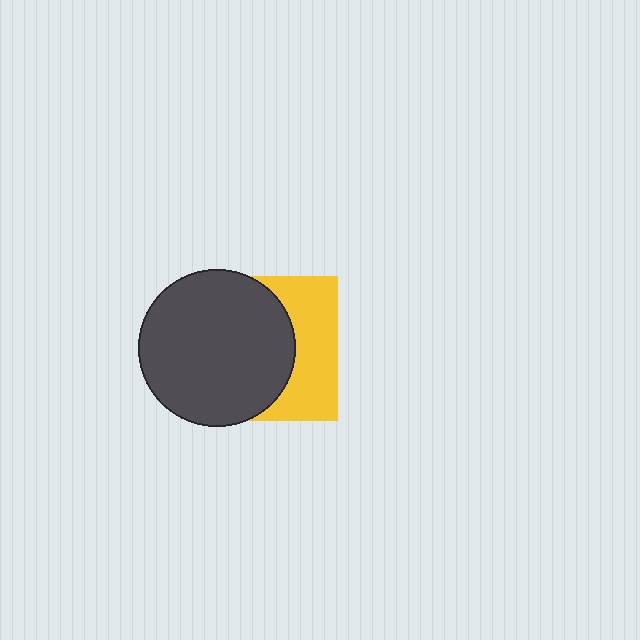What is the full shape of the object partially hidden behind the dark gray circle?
The partially hidden object is a yellow square.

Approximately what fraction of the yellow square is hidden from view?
Roughly 62% of the yellow square is hidden behind the dark gray circle.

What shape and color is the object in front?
The object in front is a dark gray circle.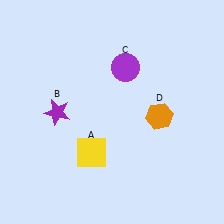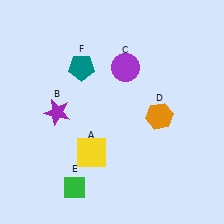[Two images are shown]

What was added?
A green diamond (E), a teal pentagon (F) were added in Image 2.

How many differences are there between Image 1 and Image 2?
There are 2 differences between the two images.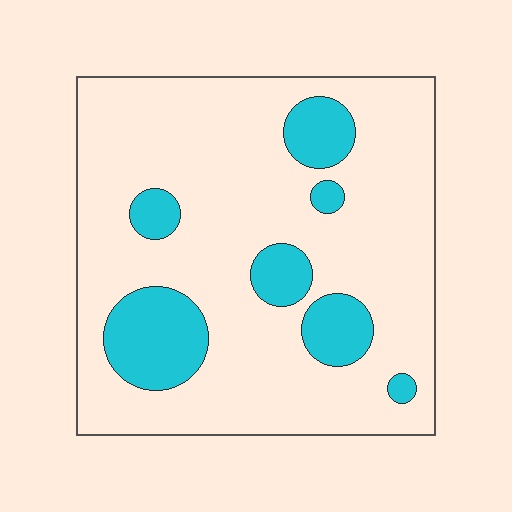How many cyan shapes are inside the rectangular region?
7.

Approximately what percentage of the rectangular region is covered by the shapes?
Approximately 20%.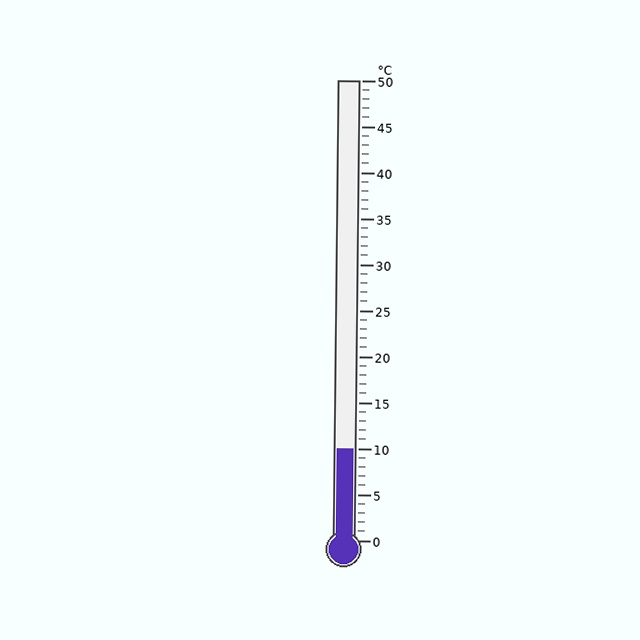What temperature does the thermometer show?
The thermometer shows approximately 10°C.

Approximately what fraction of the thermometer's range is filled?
The thermometer is filled to approximately 20% of its range.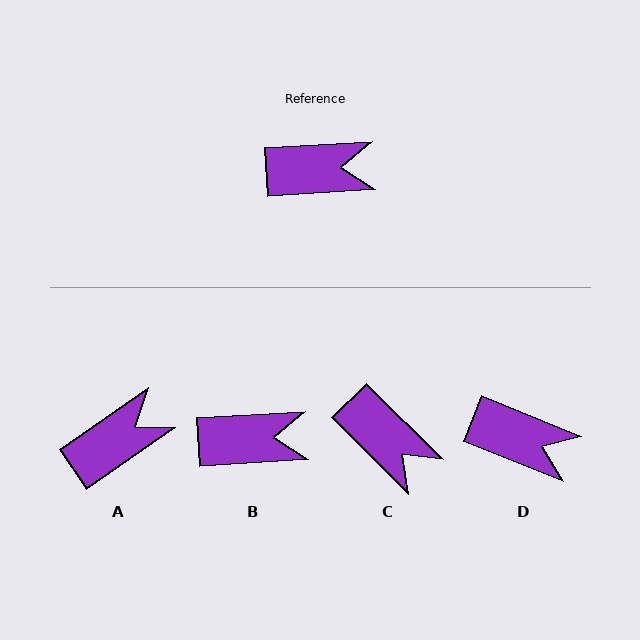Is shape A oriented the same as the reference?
No, it is off by about 31 degrees.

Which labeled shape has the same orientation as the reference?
B.